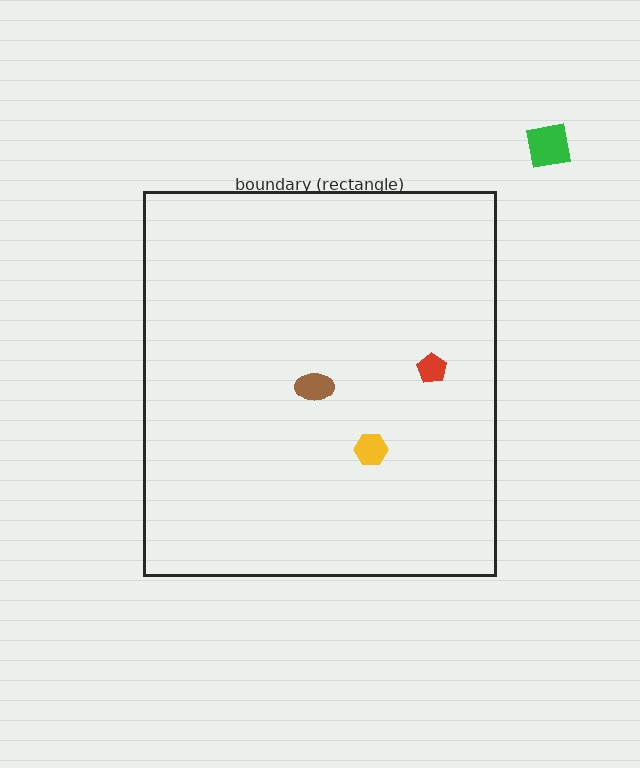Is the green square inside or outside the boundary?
Outside.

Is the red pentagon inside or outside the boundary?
Inside.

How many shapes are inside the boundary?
3 inside, 1 outside.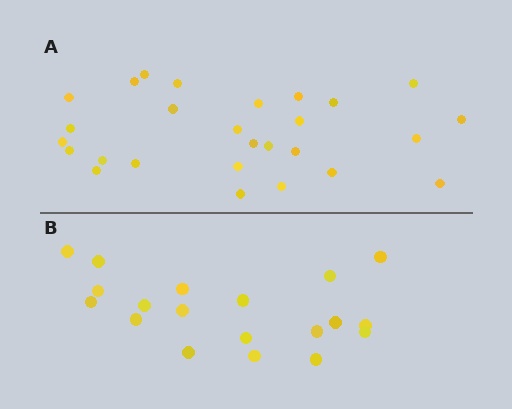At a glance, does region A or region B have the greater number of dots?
Region A (the top region) has more dots.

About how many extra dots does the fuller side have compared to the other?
Region A has roughly 8 or so more dots than region B.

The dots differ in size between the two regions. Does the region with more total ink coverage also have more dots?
No. Region B has more total ink coverage because its dots are larger, but region A actually contains more individual dots. Total area can be misleading — the number of items is what matters here.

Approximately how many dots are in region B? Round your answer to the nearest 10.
About 20 dots. (The exact count is 19, which rounds to 20.)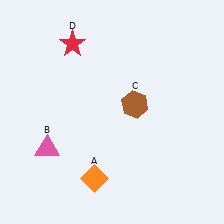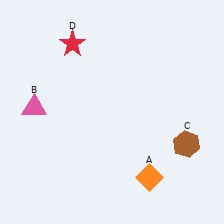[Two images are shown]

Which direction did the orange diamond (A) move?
The orange diamond (A) moved right.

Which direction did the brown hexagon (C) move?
The brown hexagon (C) moved right.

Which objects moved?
The objects that moved are: the orange diamond (A), the pink triangle (B), the brown hexagon (C).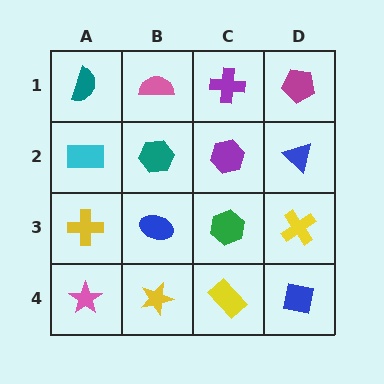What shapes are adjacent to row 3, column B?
A teal hexagon (row 2, column B), a yellow star (row 4, column B), a yellow cross (row 3, column A), a green hexagon (row 3, column C).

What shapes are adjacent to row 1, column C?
A purple hexagon (row 2, column C), a pink semicircle (row 1, column B), a magenta pentagon (row 1, column D).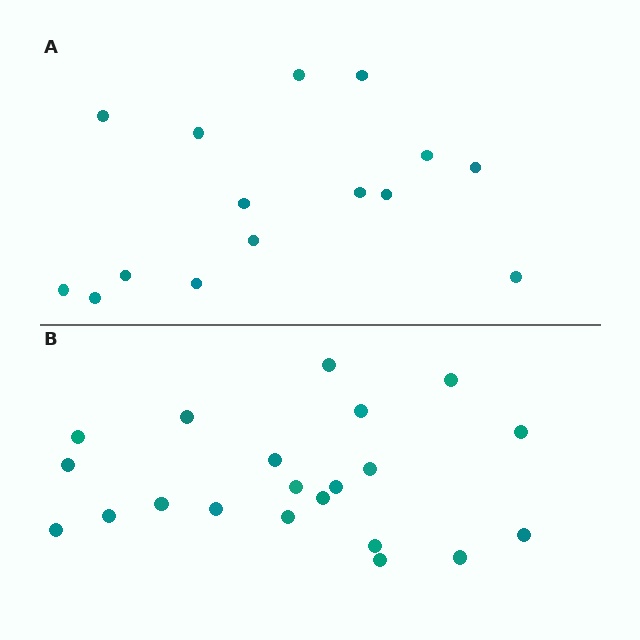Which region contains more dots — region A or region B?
Region B (the bottom region) has more dots.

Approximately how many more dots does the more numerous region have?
Region B has about 6 more dots than region A.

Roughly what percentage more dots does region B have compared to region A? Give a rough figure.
About 40% more.